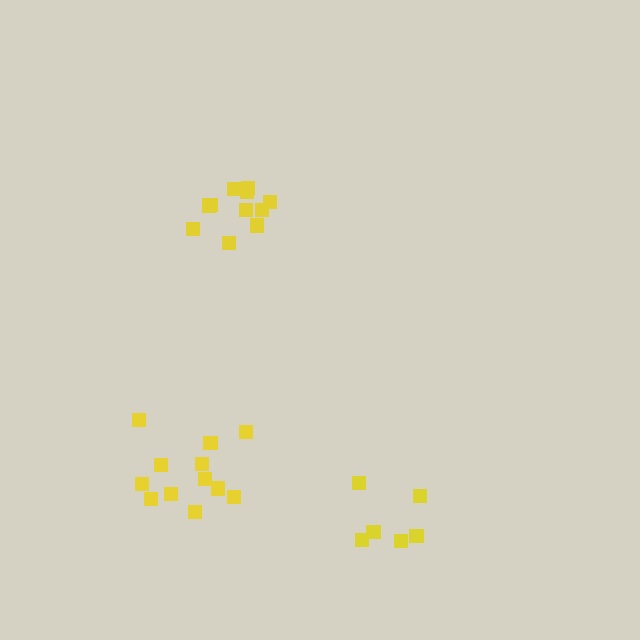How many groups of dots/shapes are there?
There are 3 groups.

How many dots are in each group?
Group 1: 12 dots, Group 2: 11 dots, Group 3: 6 dots (29 total).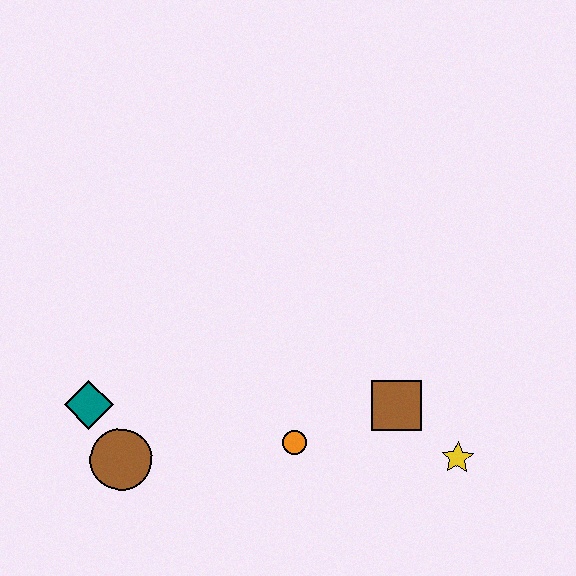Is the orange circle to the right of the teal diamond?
Yes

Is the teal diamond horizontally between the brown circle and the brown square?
No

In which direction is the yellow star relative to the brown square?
The yellow star is to the right of the brown square.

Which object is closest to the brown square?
The yellow star is closest to the brown square.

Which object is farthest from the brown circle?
The yellow star is farthest from the brown circle.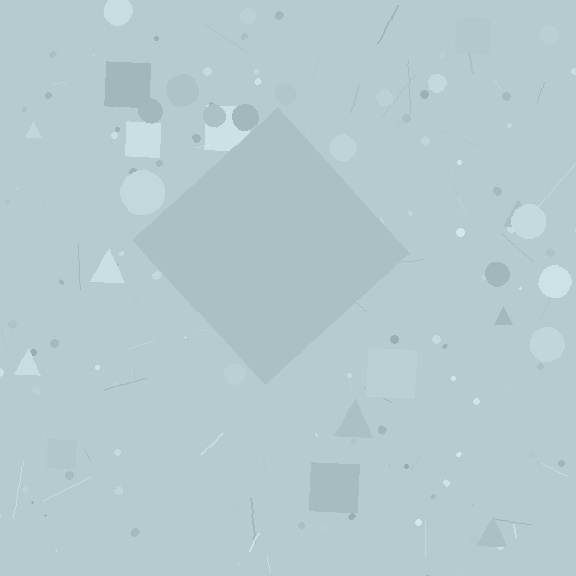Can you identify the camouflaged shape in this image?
The camouflaged shape is a diamond.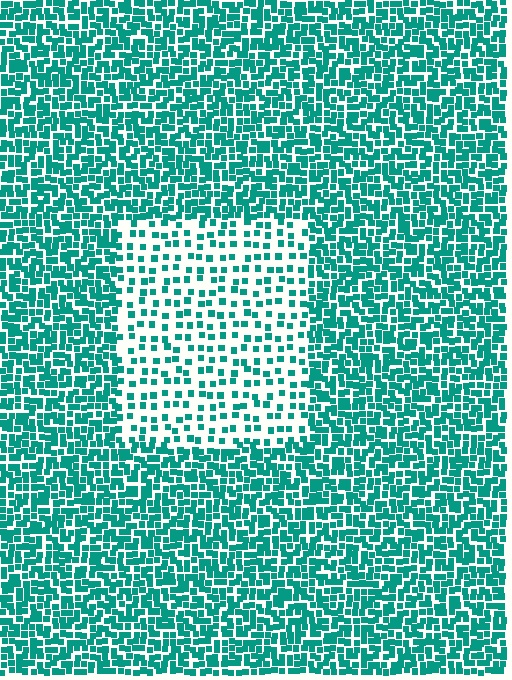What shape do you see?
I see a rectangle.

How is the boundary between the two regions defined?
The boundary is defined by a change in element density (approximately 2.4x ratio). All elements are the same color, size, and shape.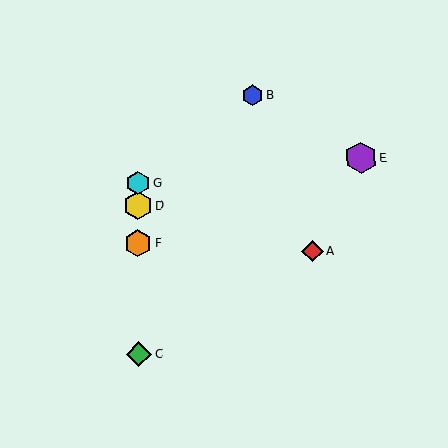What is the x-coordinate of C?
Object C is at x≈139.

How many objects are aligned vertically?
4 objects (C, D, F, G) are aligned vertically.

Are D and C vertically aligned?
Yes, both are at x≈138.